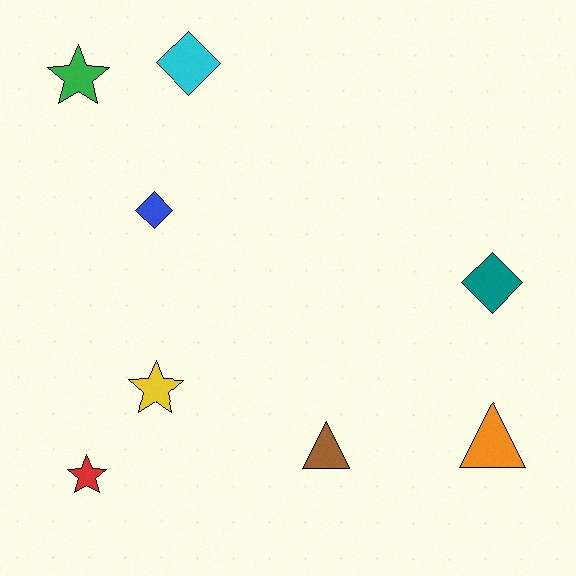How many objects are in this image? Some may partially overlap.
There are 8 objects.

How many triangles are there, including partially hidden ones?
There are 2 triangles.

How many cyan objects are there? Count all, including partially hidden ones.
There is 1 cyan object.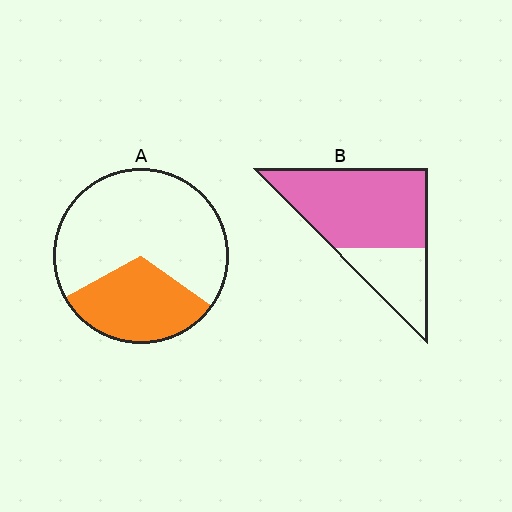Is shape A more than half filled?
No.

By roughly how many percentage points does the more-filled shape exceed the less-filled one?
By roughly 40 percentage points (B over A).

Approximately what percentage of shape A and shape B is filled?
A is approximately 30% and B is approximately 70%.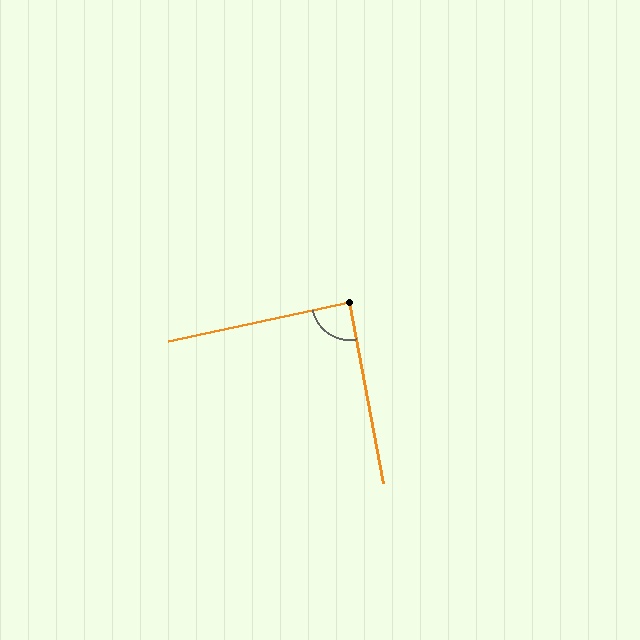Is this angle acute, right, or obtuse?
It is approximately a right angle.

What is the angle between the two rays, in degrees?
Approximately 88 degrees.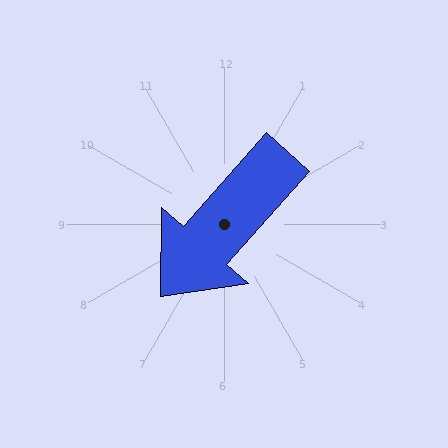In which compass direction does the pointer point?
Southwest.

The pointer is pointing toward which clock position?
Roughly 7 o'clock.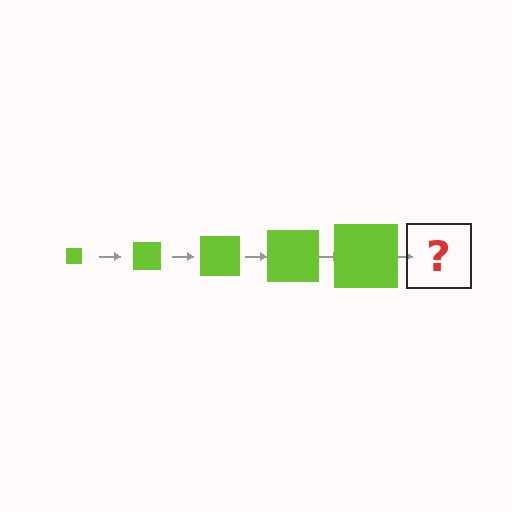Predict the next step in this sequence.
The next step is a lime square, larger than the previous one.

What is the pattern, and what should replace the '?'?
The pattern is that the square gets progressively larger each step. The '?' should be a lime square, larger than the previous one.